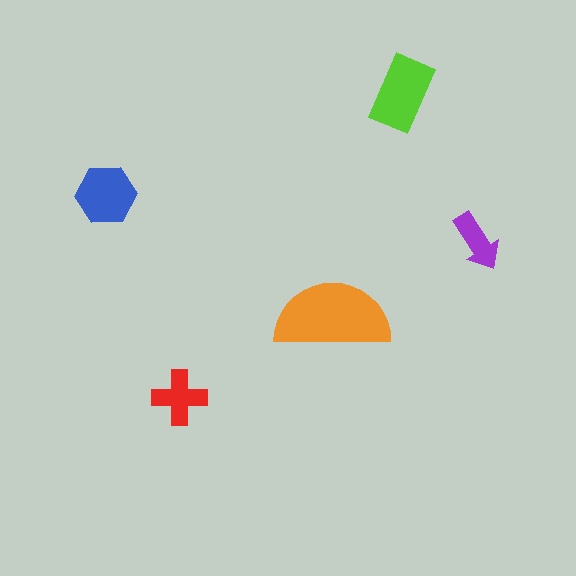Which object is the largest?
The orange semicircle.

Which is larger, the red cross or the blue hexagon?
The blue hexagon.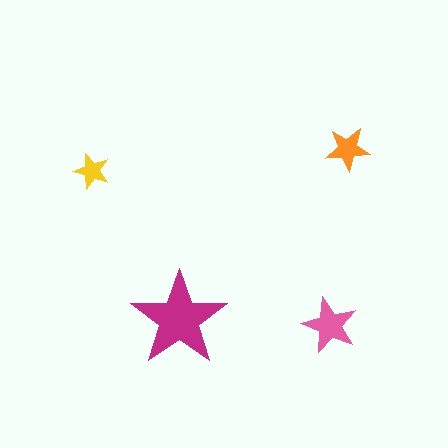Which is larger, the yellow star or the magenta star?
The magenta one.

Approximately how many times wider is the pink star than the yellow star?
About 1.5 times wider.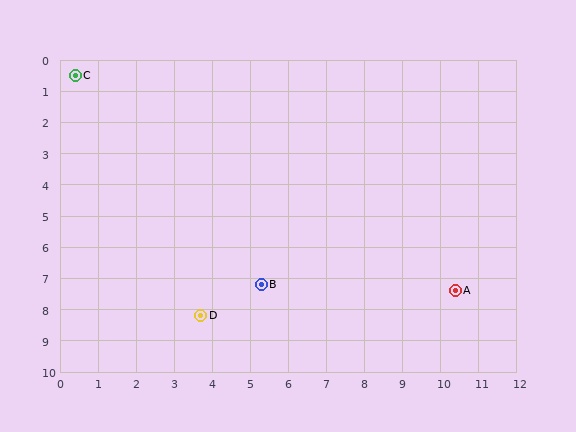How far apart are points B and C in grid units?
Points B and C are about 8.3 grid units apart.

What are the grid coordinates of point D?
Point D is at approximately (3.7, 8.2).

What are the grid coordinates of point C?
Point C is at approximately (0.4, 0.5).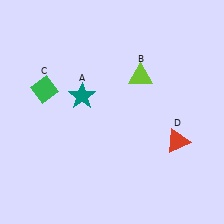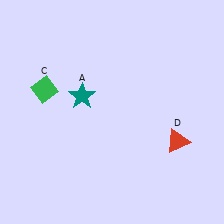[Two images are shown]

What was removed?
The lime triangle (B) was removed in Image 2.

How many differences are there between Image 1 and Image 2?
There is 1 difference between the two images.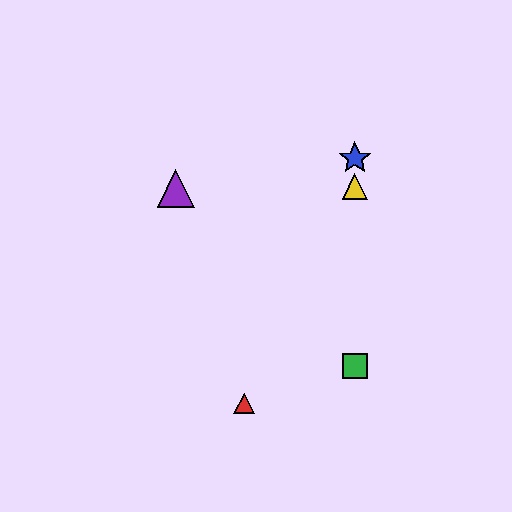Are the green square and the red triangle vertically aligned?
No, the green square is at x≈355 and the red triangle is at x≈244.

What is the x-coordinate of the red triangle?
The red triangle is at x≈244.